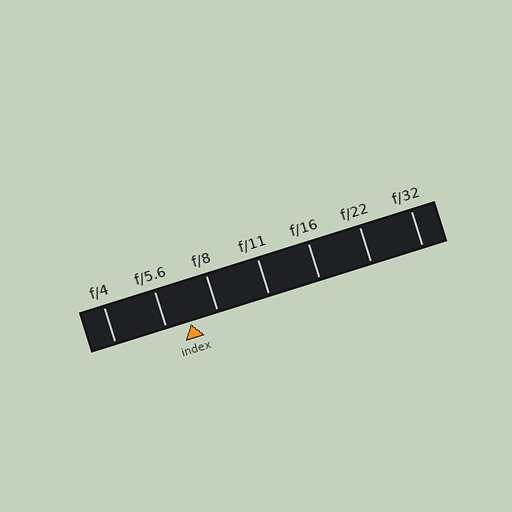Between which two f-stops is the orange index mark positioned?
The index mark is between f/5.6 and f/8.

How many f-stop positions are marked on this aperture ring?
There are 7 f-stop positions marked.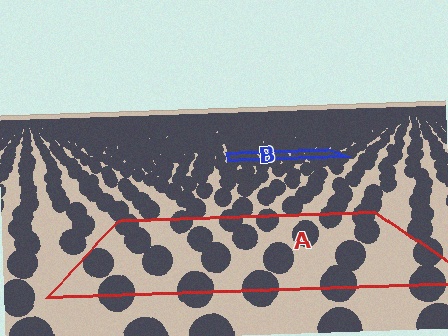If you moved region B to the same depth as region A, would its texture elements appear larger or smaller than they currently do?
They would appear larger. At a closer depth, the same texture elements are projected at a bigger on-screen size.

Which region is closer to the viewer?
Region A is closer. The texture elements there are larger and more spread out.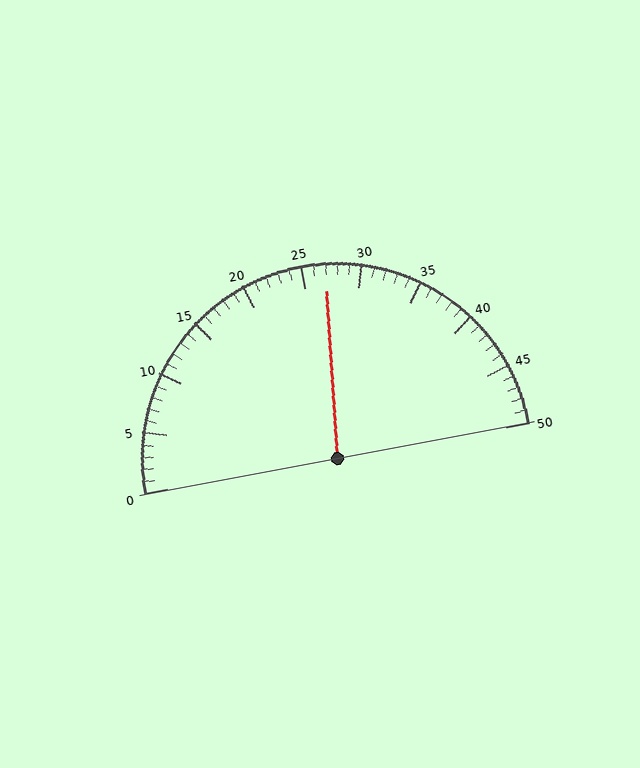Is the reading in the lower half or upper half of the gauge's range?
The reading is in the upper half of the range (0 to 50).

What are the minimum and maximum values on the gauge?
The gauge ranges from 0 to 50.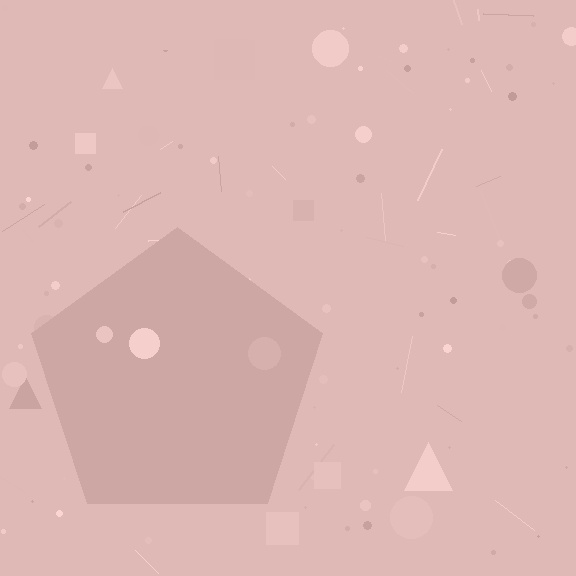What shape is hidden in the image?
A pentagon is hidden in the image.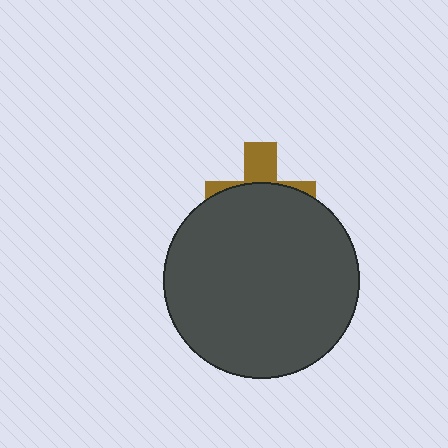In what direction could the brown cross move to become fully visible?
The brown cross could move up. That would shift it out from behind the dark gray circle entirely.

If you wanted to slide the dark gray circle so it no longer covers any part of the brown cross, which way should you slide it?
Slide it down — that is the most direct way to separate the two shapes.